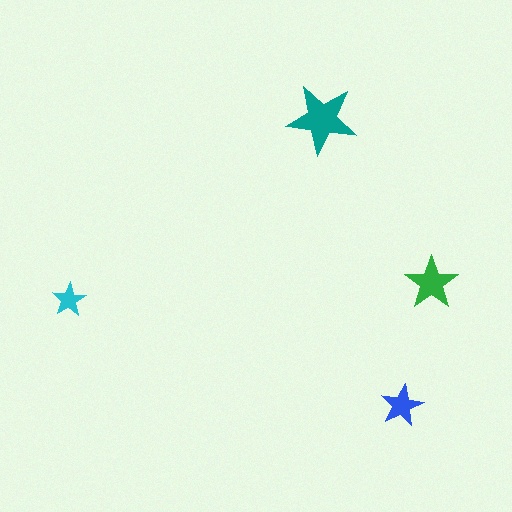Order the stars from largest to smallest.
the teal one, the green one, the blue one, the cyan one.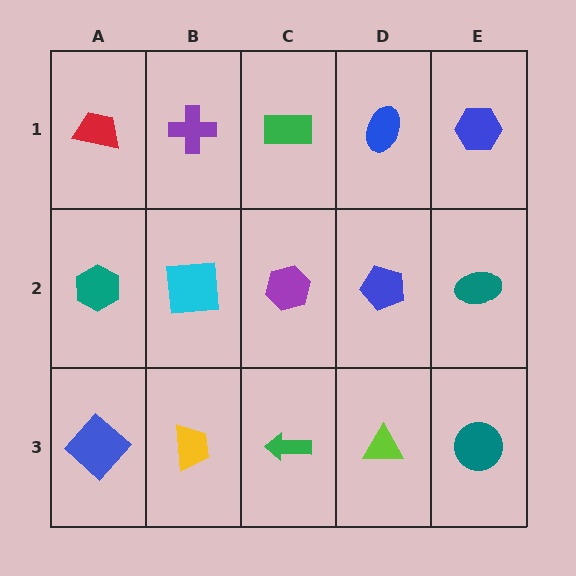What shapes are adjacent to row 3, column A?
A teal hexagon (row 2, column A), a yellow trapezoid (row 3, column B).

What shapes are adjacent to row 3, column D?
A blue pentagon (row 2, column D), a green arrow (row 3, column C), a teal circle (row 3, column E).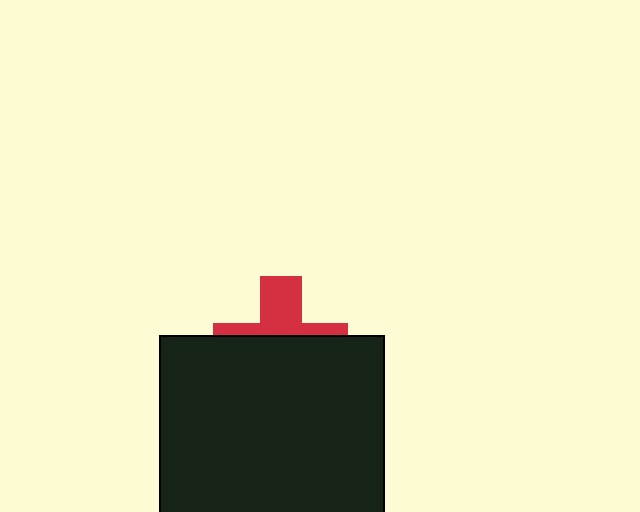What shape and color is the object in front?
The object in front is a black rectangle.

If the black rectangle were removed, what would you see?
You would see the complete red cross.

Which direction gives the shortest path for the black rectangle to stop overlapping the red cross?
Moving down gives the shortest separation.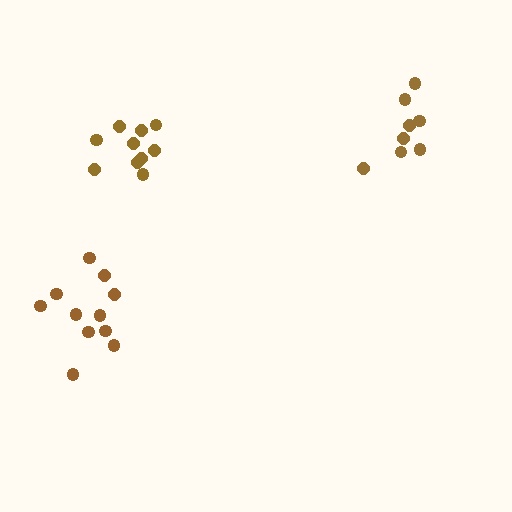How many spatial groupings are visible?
There are 3 spatial groupings.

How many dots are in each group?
Group 1: 8 dots, Group 2: 11 dots, Group 3: 10 dots (29 total).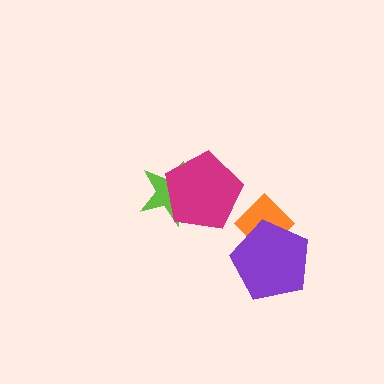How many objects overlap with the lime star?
1 object overlaps with the lime star.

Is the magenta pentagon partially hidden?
No, no other shape covers it.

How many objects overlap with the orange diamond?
1 object overlaps with the orange diamond.